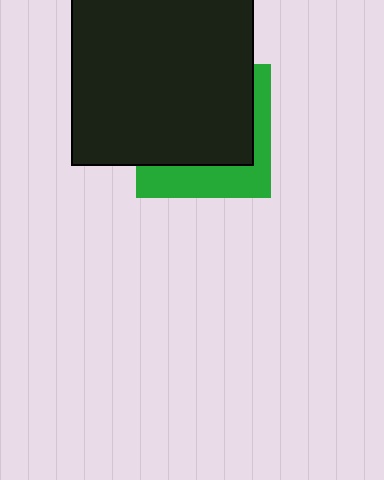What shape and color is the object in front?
The object in front is a black square.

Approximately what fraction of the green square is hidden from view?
Roughly 66% of the green square is hidden behind the black square.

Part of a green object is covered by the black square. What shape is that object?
It is a square.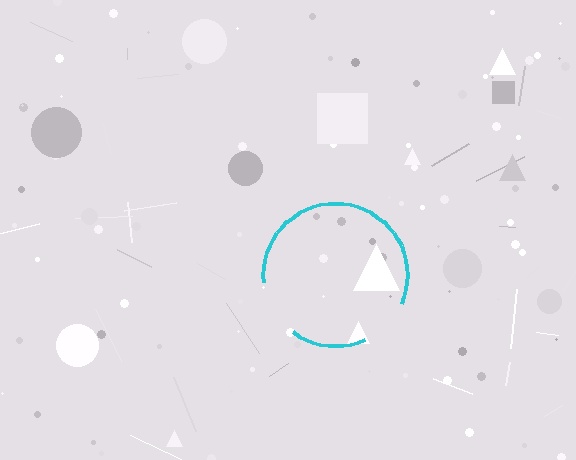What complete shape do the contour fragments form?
The contour fragments form a circle.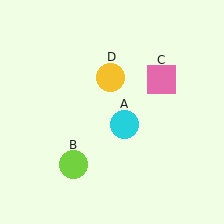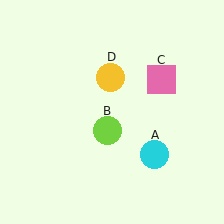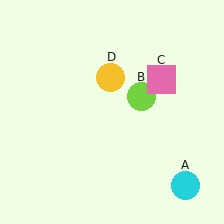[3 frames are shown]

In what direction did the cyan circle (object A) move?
The cyan circle (object A) moved down and to the right.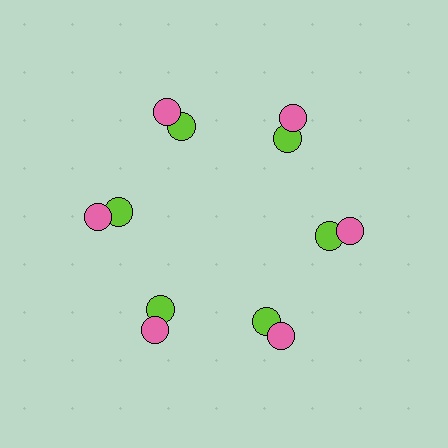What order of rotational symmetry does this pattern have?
This pattern has 6-fold rotational symmetry.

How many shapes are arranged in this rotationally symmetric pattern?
There are 12 shapes, arranged in 6 groups of 2.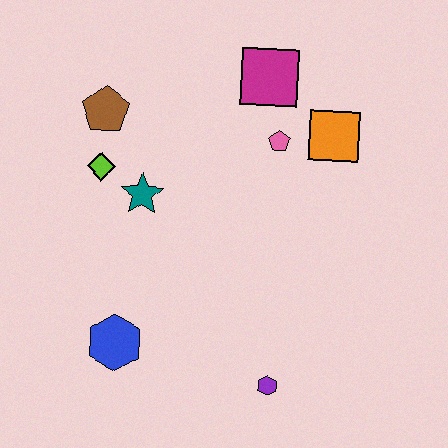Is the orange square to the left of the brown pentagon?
No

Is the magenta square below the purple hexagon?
No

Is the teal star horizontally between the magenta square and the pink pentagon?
No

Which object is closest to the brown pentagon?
The lime diamond is closest to the brown pentagon.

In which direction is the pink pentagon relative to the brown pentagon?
The pink pentagon is to the right of the brown pentagon.